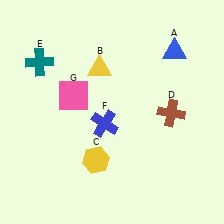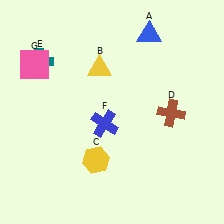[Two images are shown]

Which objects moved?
The objects that moved are: the blue triangle (A), the pink square (G).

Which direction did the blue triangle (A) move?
The blue triangle (A) moved left.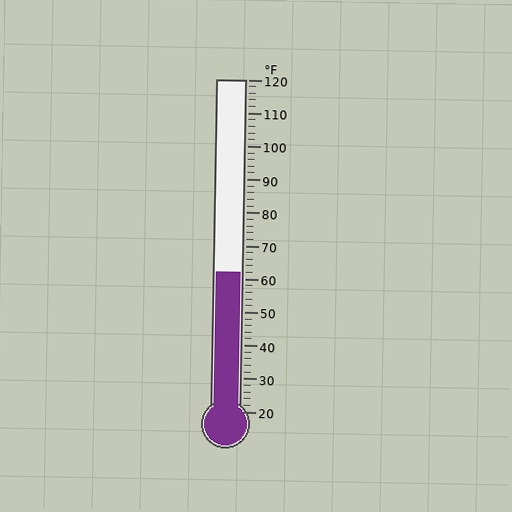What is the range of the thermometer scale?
The thermometer scale ranges from 20°F to 120°F.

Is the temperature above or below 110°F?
The temperature is below 110°F.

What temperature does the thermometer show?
The thermometer shows approximately 62°F.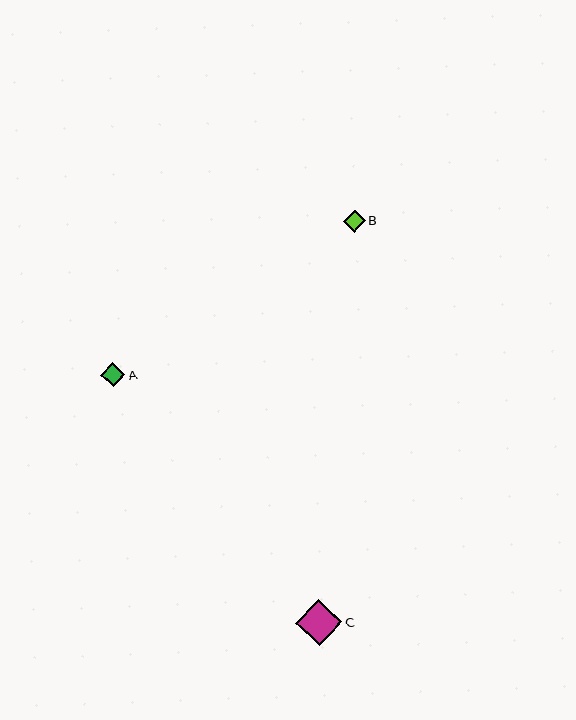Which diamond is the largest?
Diamond C is the largest with a size of approximately 46 pixels.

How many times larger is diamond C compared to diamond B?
Diamond C is approximately 2.1 times the size of diamond B.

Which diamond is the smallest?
Diamond B is the smallest with a size of approximately 22 pixels.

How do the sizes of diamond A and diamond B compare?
Diamond A and diamond B are approximately the same size.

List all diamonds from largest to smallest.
From largest to smallest: C, A, B.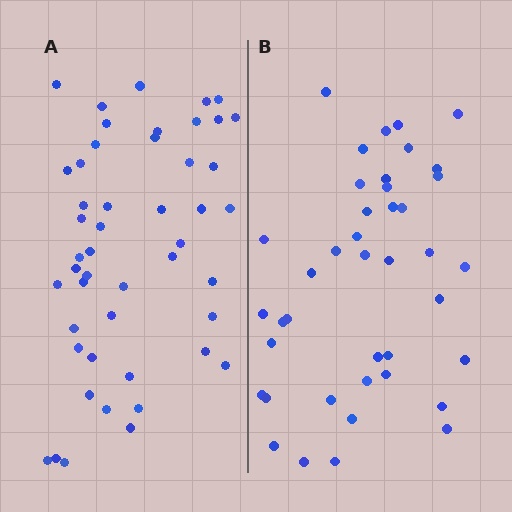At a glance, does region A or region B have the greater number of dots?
Region A (the left region) has more dots.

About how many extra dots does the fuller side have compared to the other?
Region A has roughly 8 or so more dots than region B.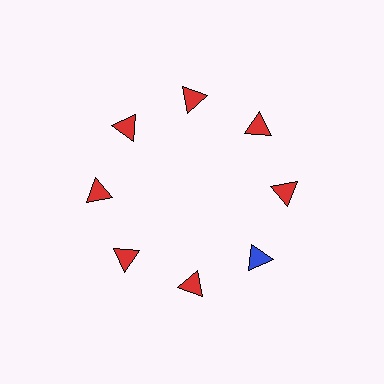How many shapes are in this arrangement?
There are 8 shapes arranged in a ring pattern.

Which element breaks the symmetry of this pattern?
The blue triangle at roughly the 4 o'clock position breaks the symmetry. All other shapes are red triangles.